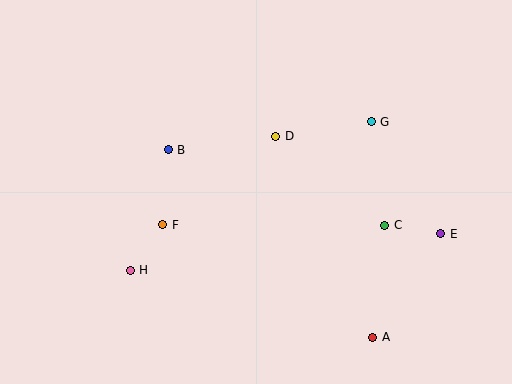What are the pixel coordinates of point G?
Point G is at (371, 122).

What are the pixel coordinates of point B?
Point B is at (168, 150).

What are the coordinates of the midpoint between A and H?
The midpoint between A and H is at (251, 304).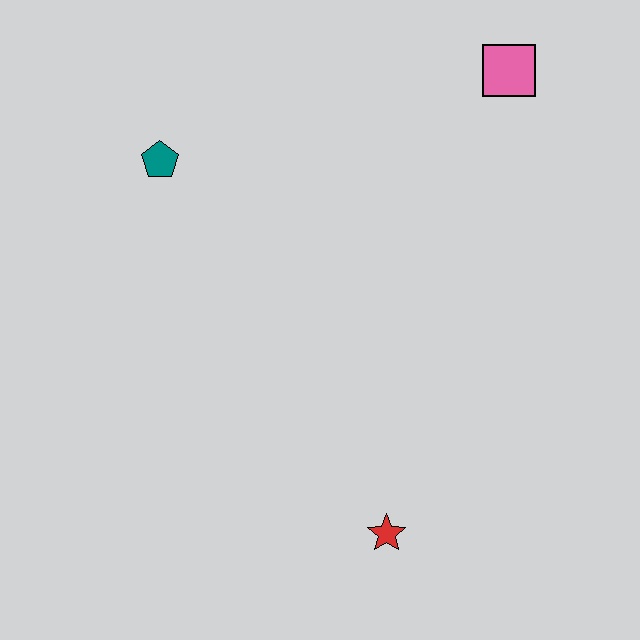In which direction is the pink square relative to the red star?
The pink square is above the red star.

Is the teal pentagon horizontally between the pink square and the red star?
No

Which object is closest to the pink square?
The teal pentagon is closest to the pink square.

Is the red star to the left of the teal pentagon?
No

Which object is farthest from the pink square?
The red star is farthest from the pink square.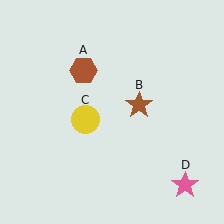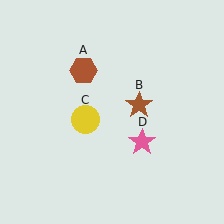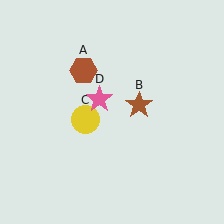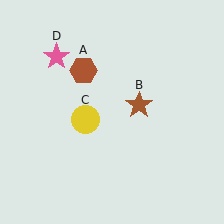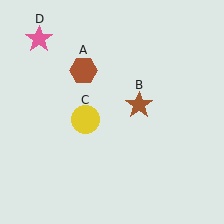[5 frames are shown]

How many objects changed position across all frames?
1 object changed position: pink star (object D).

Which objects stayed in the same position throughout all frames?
Brown hexagon (object A) and brown star (object B) and yellow circle (object C) remained stationary.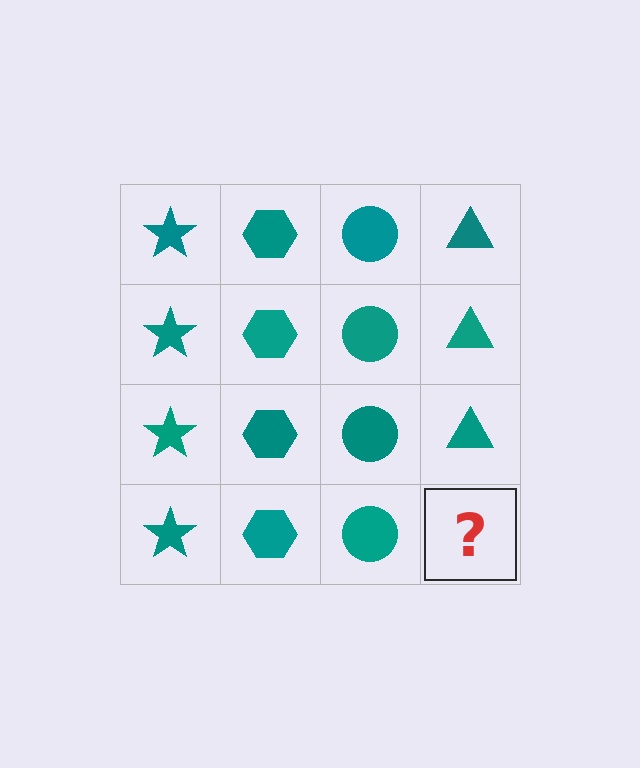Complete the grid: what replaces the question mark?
The question mark should be replaced with a teal triangle.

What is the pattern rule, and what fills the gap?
The rule is that each column has a consistent shape. The gap should be filled with a teal triangle.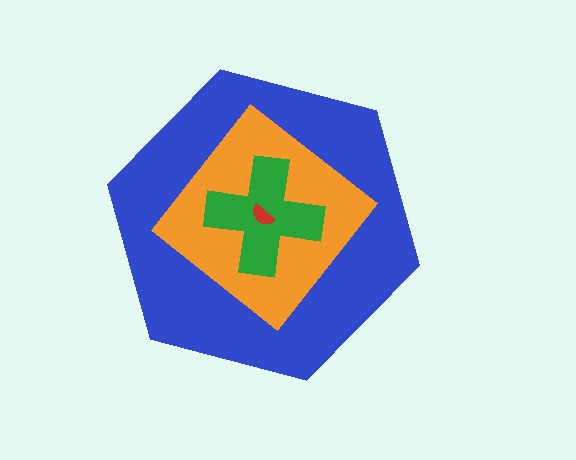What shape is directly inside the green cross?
The red semicircle.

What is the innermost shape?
The red semicircle.